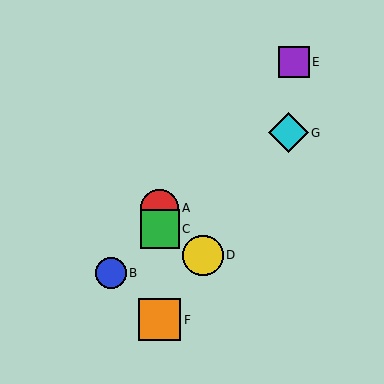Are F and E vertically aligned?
No, F is at x≈160 and E is at x≈294.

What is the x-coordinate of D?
Object D is at x≈203.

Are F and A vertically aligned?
Yes, both are at x≈160.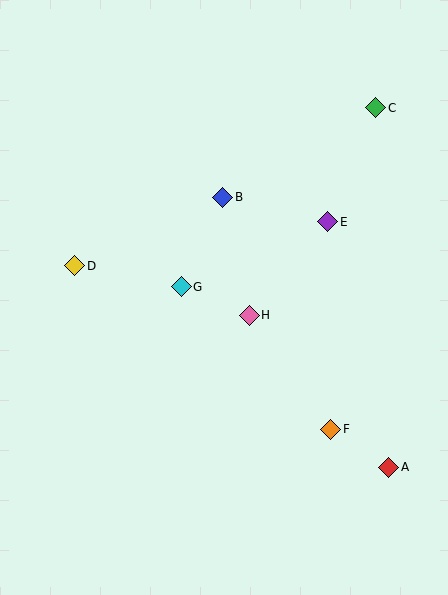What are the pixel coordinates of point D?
Point D is at (75, 266).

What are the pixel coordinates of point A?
Point A is at (389, 467).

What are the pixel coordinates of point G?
Point G is at (181, 287).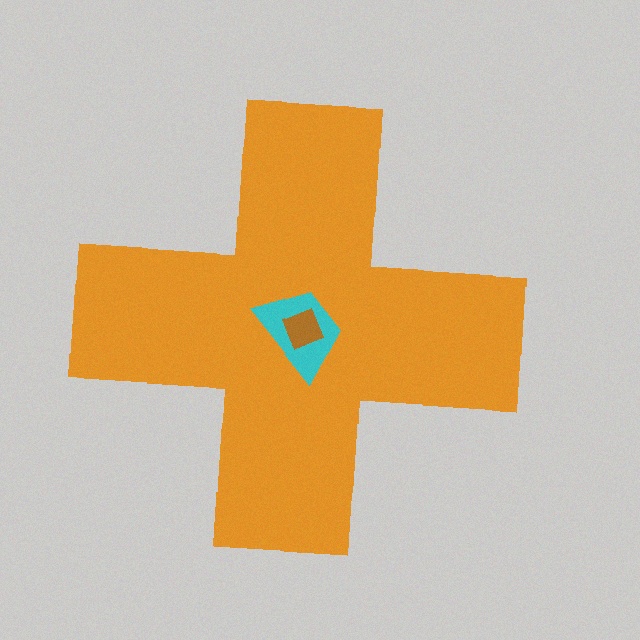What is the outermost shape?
The orange cross.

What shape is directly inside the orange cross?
The cyan trapezoid.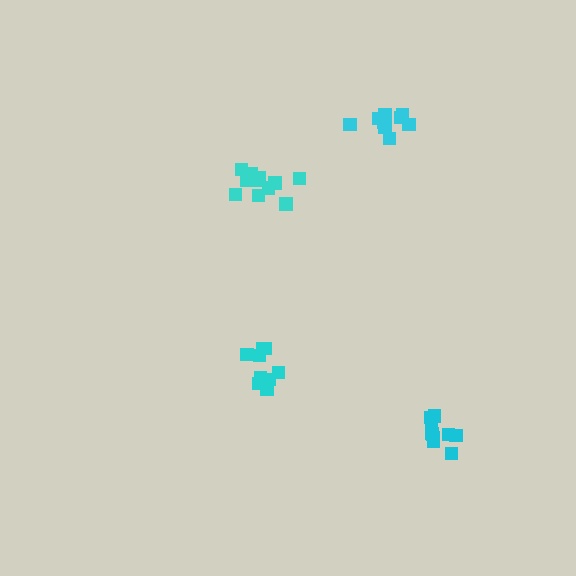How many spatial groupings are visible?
There are 4 spatial groupings.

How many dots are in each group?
Group 1: 10 dots, Group 2: 9 dots, Group 3: 11 dots, Group 4: 9 dots (39 total).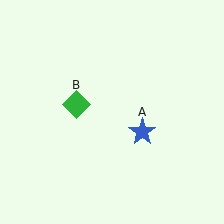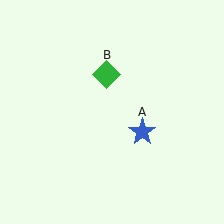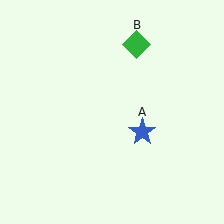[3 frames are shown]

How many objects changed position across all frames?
1 object changed position: green diamond (object B).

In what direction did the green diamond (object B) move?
The green diamond (object B) moved up and to the right.